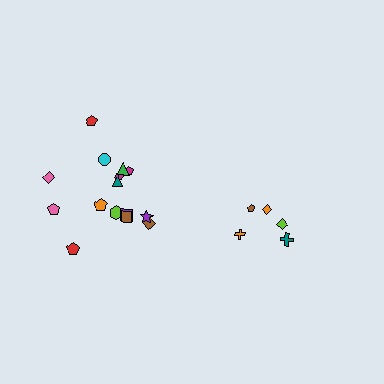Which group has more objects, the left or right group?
The left group.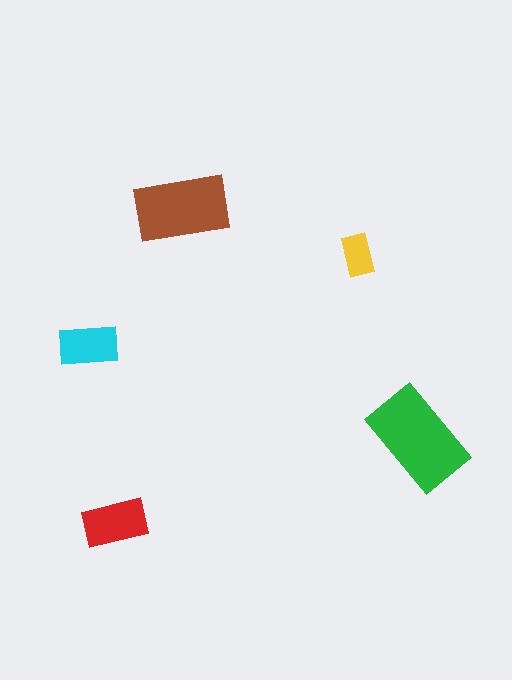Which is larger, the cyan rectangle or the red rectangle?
The red one.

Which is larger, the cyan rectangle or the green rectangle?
The green one.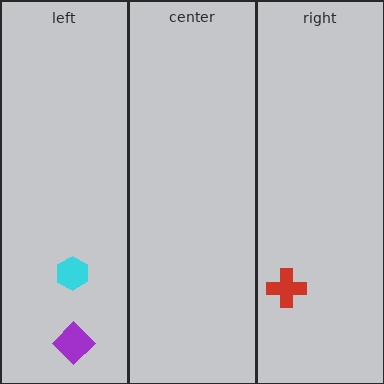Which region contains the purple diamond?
The left region.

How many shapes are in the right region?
1.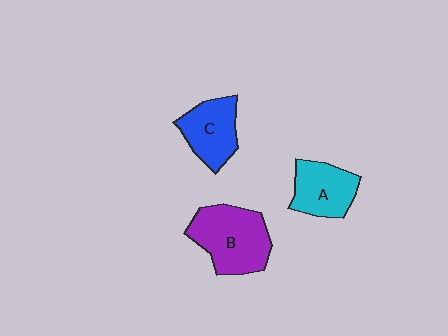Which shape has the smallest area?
Shape A (cyan).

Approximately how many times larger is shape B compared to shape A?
Approximately 1.4 times.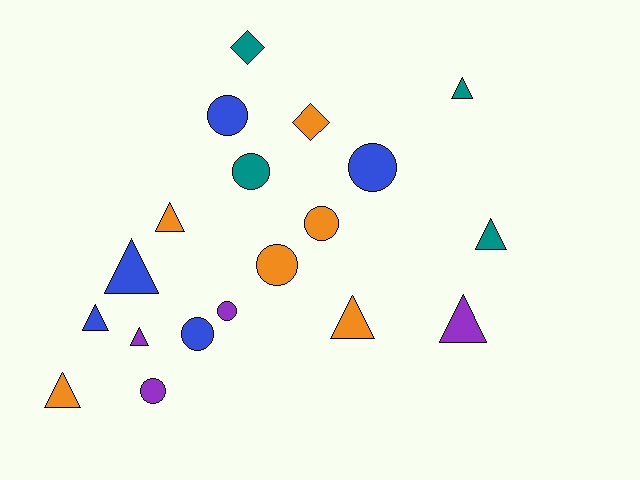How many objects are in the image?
There are 19 objects.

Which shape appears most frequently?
Triangle, with 9 objects.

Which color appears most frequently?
Orange, with 6 objects.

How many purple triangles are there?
There are 2 purple triangles.